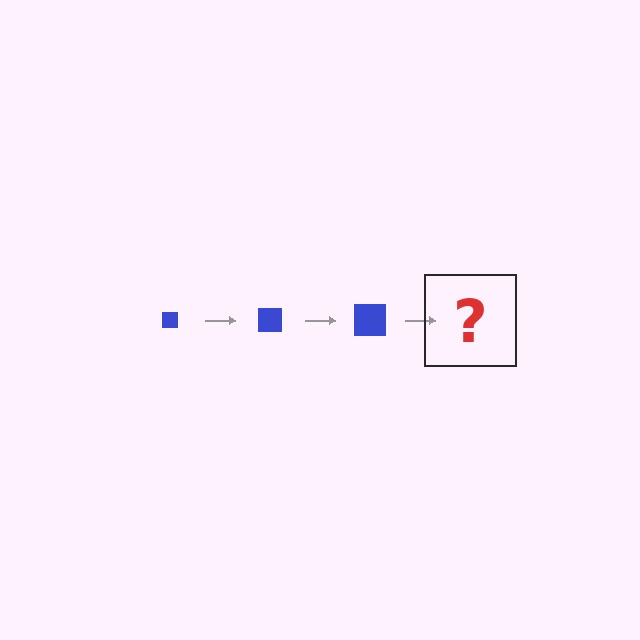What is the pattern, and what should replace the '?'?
The pattern is that the square gets progressively larger each step. The '?' should be a blue square, larger than the previous one.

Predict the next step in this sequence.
The next step is a blue square, larger than the previous one.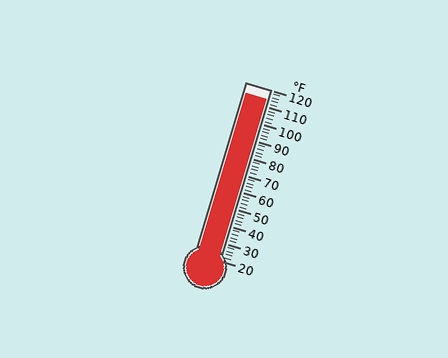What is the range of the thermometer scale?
The thermometer scale ranges from 20°F to 120°F.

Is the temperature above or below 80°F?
The temperature is above 80°F.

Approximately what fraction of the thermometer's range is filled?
The thermometer is filled to approximately 95% of its range.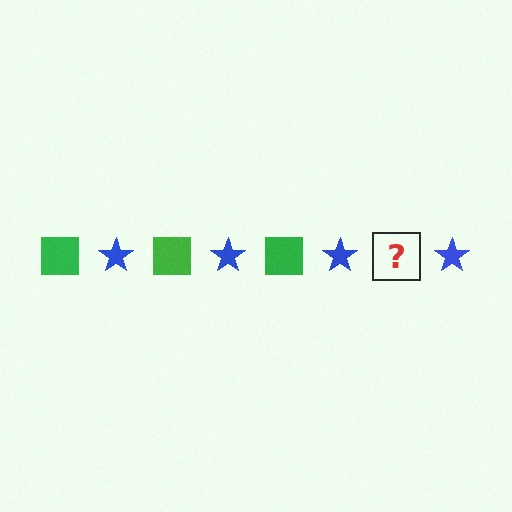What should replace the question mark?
The question mark should be replaced with a green square.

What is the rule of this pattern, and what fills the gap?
The rule is that the pattern alternates between green square and blue star. The gap should be filled with a green square.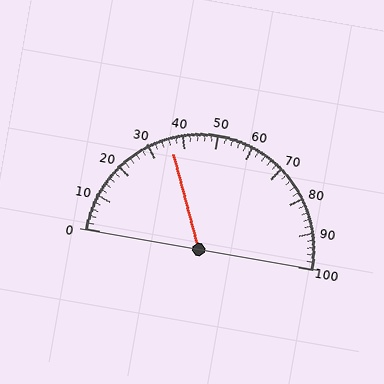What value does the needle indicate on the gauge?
The needle indicates approximately 36.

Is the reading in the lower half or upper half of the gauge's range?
The reading is in the lower half of the range (0 to 100).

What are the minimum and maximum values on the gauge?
The gauge ranges from 0 to 100.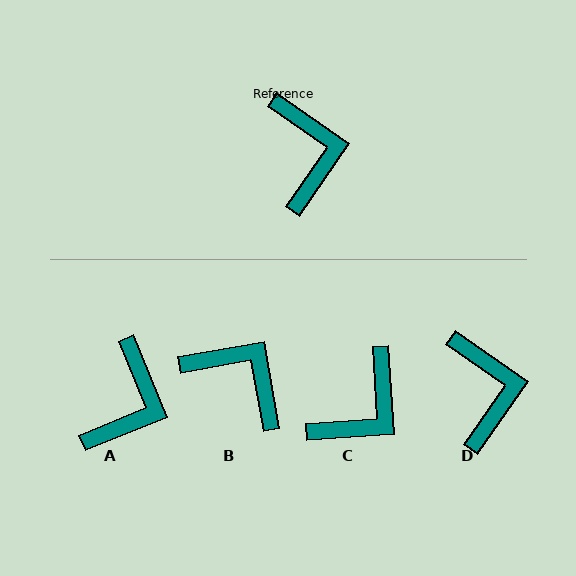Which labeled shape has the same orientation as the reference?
D.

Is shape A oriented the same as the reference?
No, it is off by about 33 degrees.